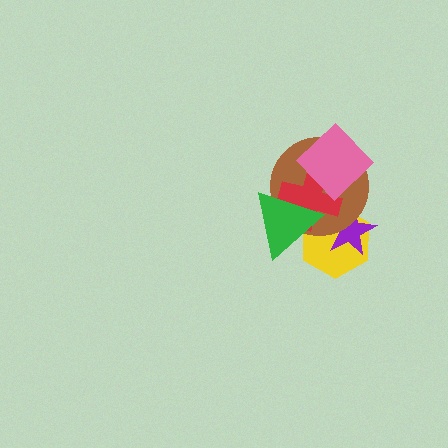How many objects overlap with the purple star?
3 objects overlap with the purple star.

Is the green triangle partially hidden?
No, no other shape covers it.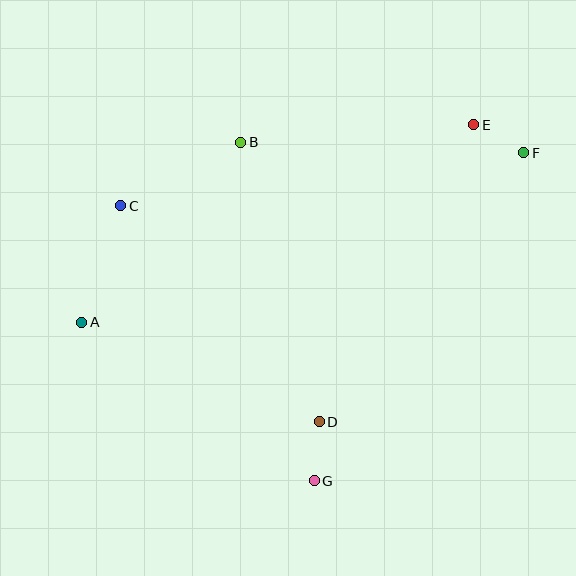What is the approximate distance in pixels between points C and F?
The distance between C and F is approximately 406 pixels.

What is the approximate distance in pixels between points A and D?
The distance between A and D is approximately 258 pixels.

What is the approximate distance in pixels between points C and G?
The distance between C and G is approximately 336 pixels.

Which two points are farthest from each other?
Points A and F are farthest from each other.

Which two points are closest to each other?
Points E and F are closest to each other.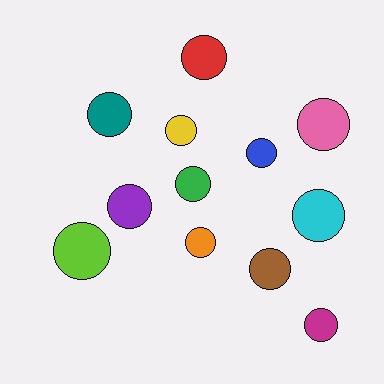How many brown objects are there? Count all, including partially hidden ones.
There is 1 brown object.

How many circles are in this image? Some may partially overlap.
There are 12 circles.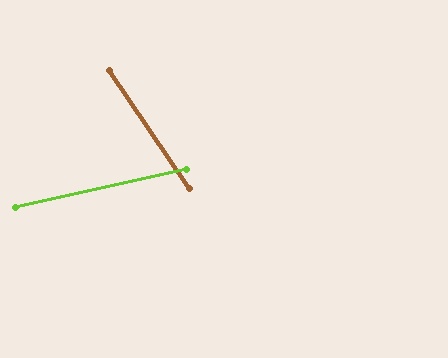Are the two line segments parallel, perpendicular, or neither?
Neither parallel nor perpendicular — they differ by about 68°.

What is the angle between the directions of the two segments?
Approximately 68 degrees.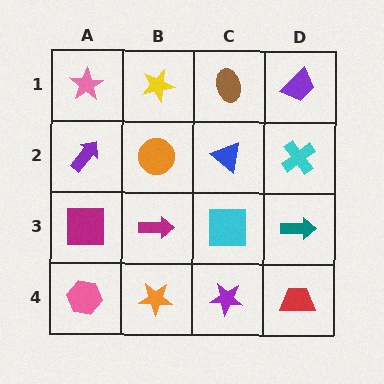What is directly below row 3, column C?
A purple star.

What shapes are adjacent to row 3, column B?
An orange circle (row 2, column B), an orange star (row 4, column B), a magenta square (row 3, column A), a cyan square (row 3, column C).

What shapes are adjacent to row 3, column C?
A blue triangle (row 2, column C), a purple star (row 4, column C), a magenta arrow (row 3, column B), a teal arrow (row 3, column D).